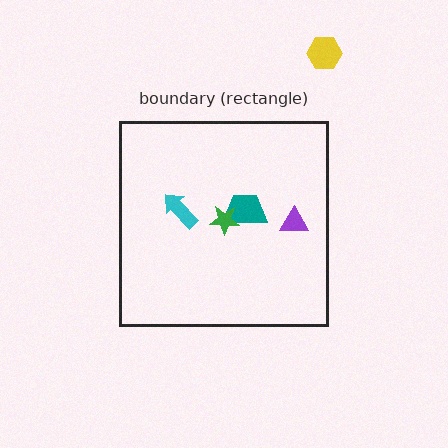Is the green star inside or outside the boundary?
Inside.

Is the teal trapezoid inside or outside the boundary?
Inside.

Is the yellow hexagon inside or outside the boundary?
Outside.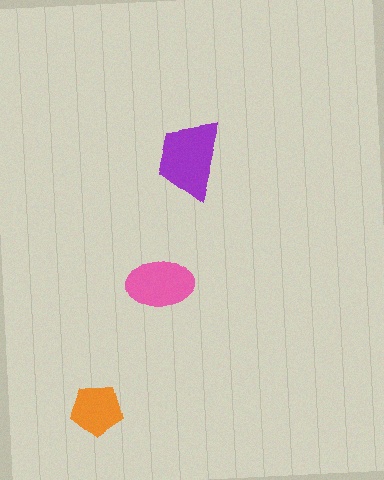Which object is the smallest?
The orange pentagon.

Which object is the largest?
The purple trapezoid.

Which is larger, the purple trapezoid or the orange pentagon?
The purple trapezoid.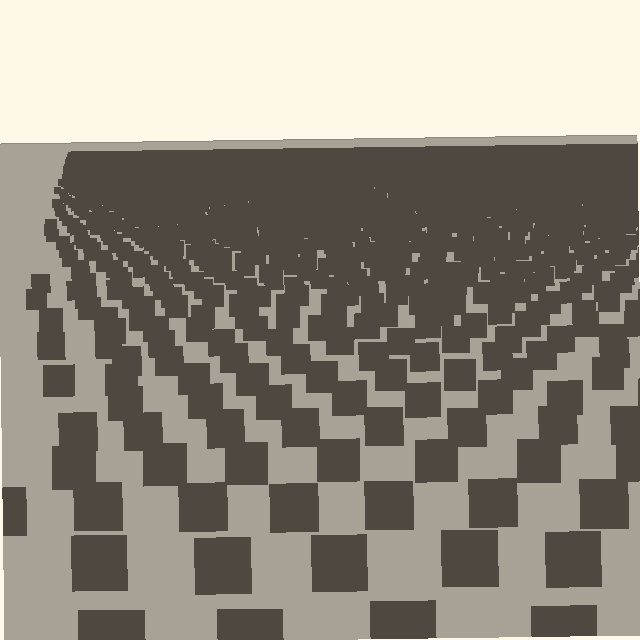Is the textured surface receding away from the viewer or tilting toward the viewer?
The surface is receding away from the viewer. Texture elements get smaller and denser toward the top.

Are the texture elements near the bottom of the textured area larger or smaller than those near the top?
Larger. Near the bottom, elements are closer to the viewer and appear at a bigger on-screen size.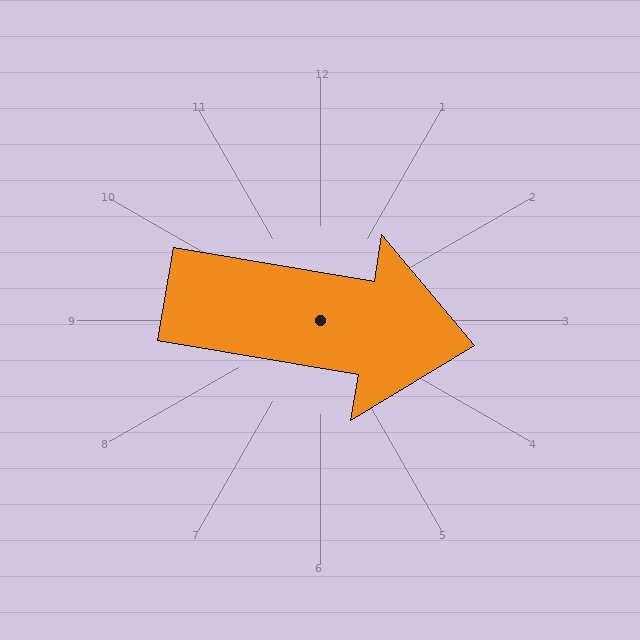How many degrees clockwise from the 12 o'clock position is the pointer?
Approximately 99 degrees.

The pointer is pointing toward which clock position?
Roughly 3 o'clock.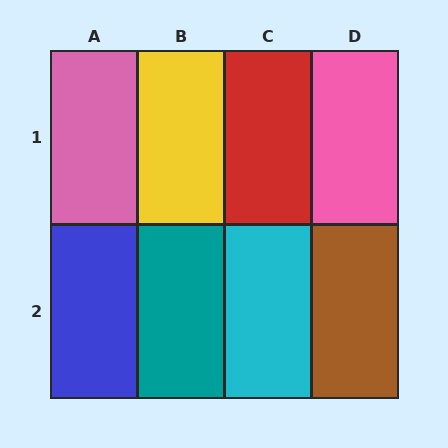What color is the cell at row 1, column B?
Yellow.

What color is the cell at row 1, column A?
Pink.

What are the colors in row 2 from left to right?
Blue, teal, cyan, brown.